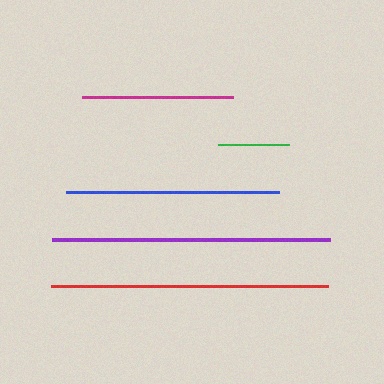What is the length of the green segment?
The green segment is approximately 71 pixels long.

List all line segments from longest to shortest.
From longest to shortest: purple, red, blue, magenta, green.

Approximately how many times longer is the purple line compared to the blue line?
The purple line is approximately 1.3 times the length of the blue line.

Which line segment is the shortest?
The green line is the shortest at approximately 71 pixels.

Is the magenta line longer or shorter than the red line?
The red line is longer than the magenta line.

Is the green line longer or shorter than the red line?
The red line is longer than the green line.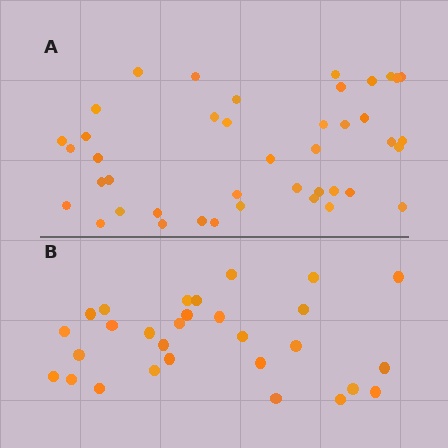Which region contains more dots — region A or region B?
Region A (the top region) has more dots.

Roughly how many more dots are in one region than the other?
Region A has approximately 15 more dots than region B.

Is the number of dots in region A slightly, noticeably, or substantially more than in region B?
Region A has noticeably more, but not dramatically so. The ratio is roughly 1.4 to 1.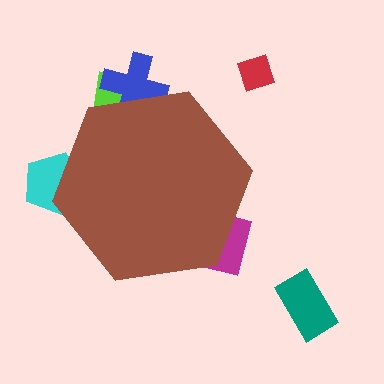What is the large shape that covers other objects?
A brown hexagon.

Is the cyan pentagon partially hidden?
Yes, the cyan pentagon is partially hidden behind the brown hexagon.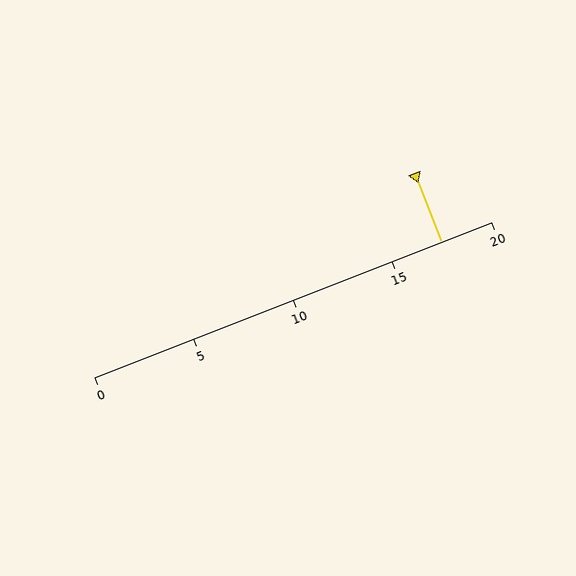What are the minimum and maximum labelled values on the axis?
The axis runs from 0 to 20.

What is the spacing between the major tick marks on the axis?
The major ticks are spaced 5 apart.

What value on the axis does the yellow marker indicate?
The marker indicates approximately 17.5.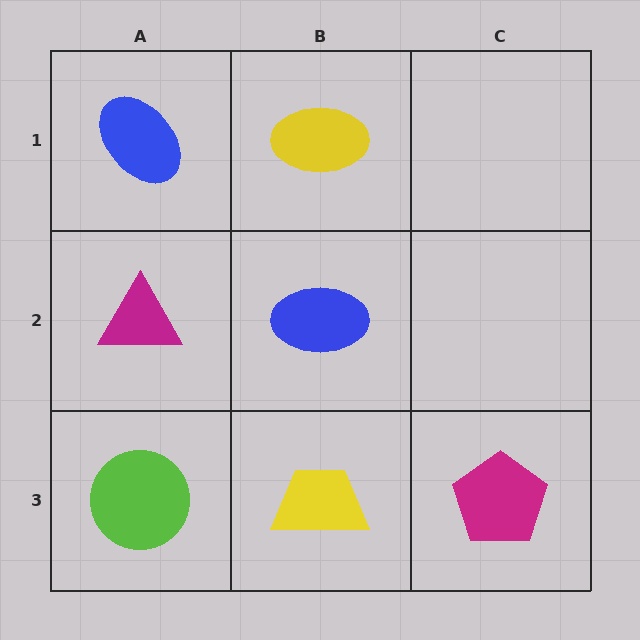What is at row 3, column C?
A magenta pentagon.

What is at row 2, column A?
A magenta triangle.